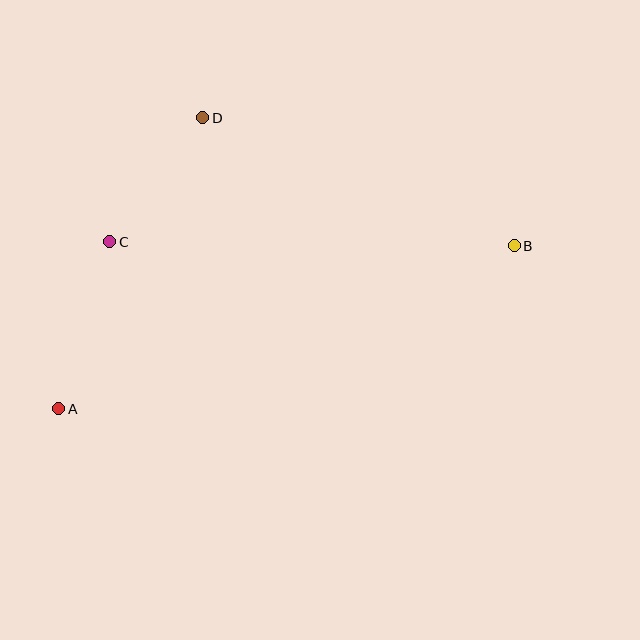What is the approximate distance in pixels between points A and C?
The distance between A and C is approximately 175 pixels.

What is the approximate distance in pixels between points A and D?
The distance between A and D is approximately 325 pixels.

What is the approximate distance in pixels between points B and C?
The distance between B and C is approximately 404 pixels.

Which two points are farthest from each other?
Points A and B are farthest from each other.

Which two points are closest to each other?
Points C and D are closest to each other.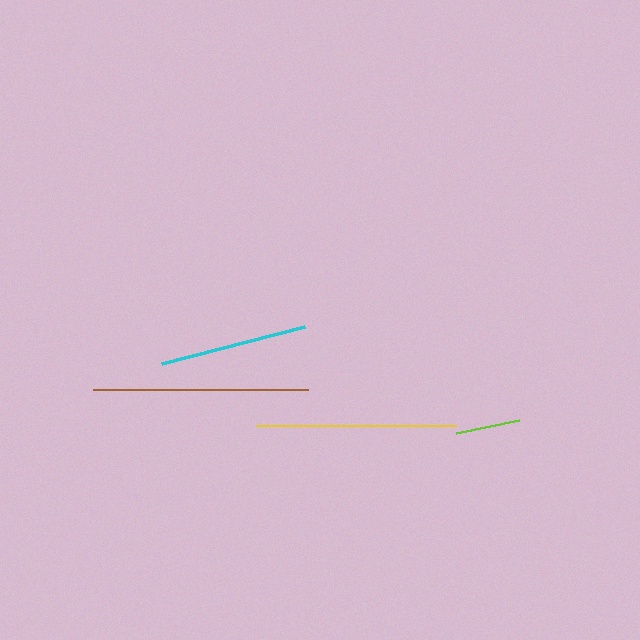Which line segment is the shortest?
The lime line is the shortest at approximately 64 pixels.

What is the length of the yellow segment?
The yellow segment is approximately 200 pixels long.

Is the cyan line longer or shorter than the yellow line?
The yellow line is longer than the cyan line.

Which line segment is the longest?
The brown line is the longest at approximately 215 pixels.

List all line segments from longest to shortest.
From longest to shortest: brown, yellow, cyan, lime.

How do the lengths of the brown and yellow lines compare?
The brown and yellow lines are approximately the same length.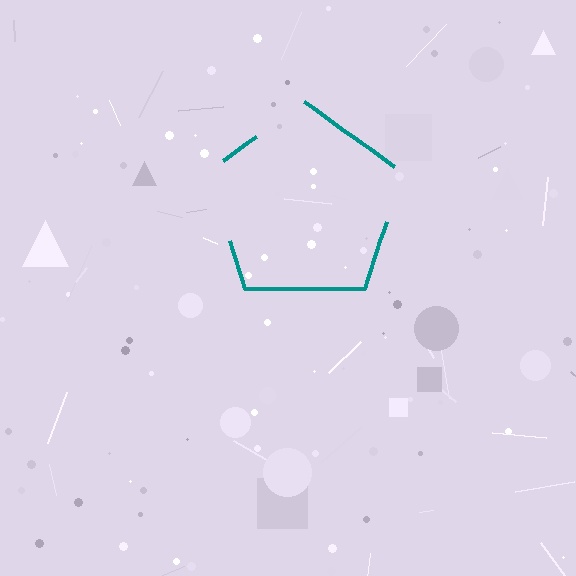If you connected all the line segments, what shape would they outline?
They would outline a pentagon.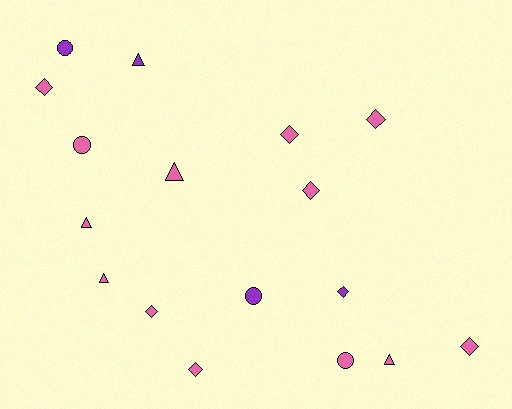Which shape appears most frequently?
Diamond, with 8 objects.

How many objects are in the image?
There are 17 objects.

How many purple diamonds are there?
There is 1 purple diamond.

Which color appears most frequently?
Pink, with 13 objects.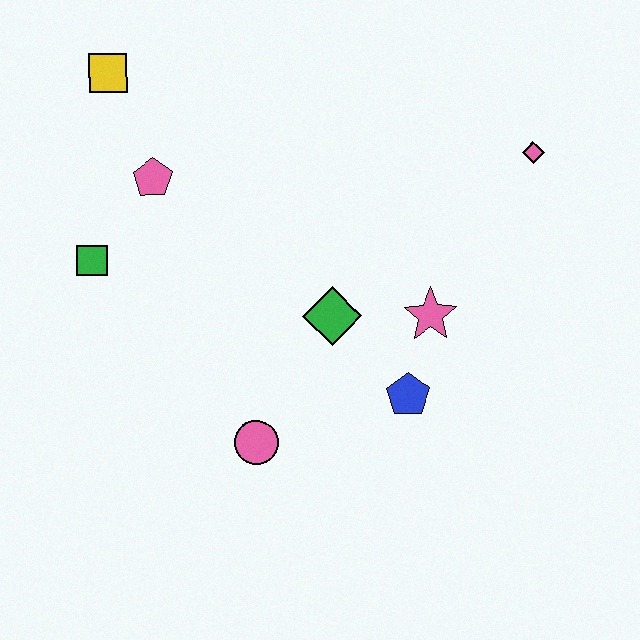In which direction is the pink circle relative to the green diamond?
The pink circle is below the green diamond.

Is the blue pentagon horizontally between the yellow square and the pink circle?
No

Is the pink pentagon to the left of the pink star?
Yes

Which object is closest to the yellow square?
The pink pentagon is closest to the yellow square.